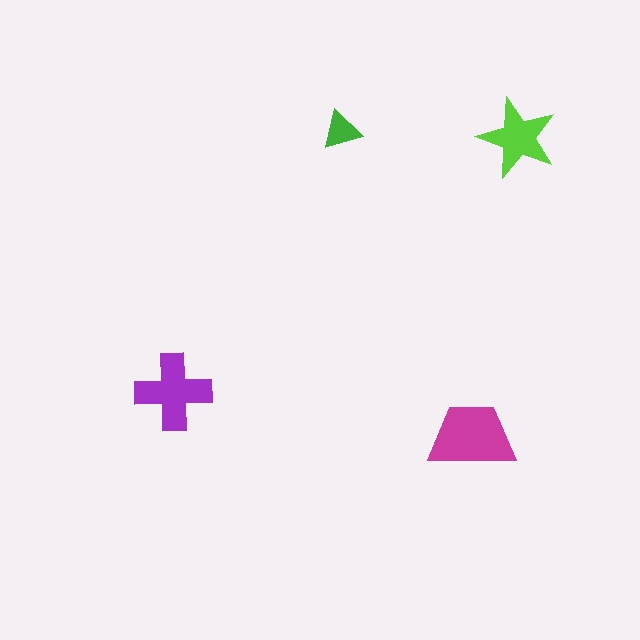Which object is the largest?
The magenta trapezoid.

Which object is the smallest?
The green triangle.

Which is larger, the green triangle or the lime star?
The lime star.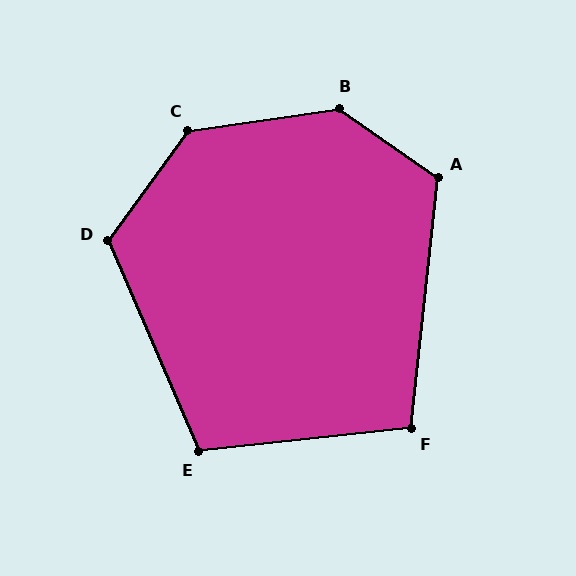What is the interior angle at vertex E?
Approximately 107 degrees (obtuse).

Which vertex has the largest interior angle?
B, at approximately 137 degrees.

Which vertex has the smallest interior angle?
F, at approximately 103 degrees.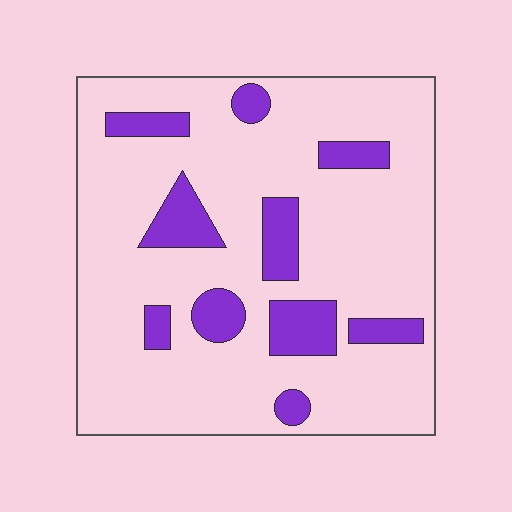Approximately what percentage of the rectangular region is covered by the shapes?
Approximately 15%.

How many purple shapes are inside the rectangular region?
10.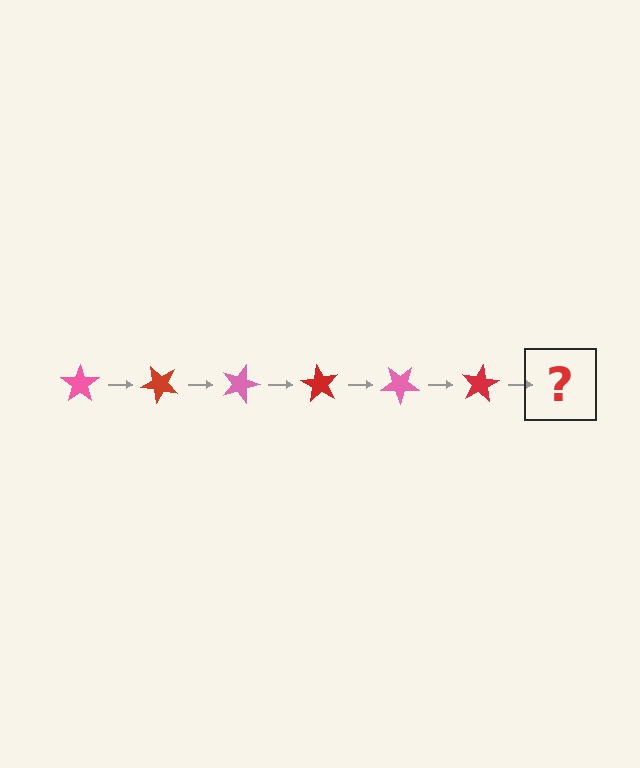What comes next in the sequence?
The next element should be a pink star, rotated 270 degrees from the start.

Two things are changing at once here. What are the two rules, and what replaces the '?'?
The two rules are that it rotates 45 degrees each step and the color cycles through pink and red. The '?' should be a pink star, rotated 270 degrees from the start.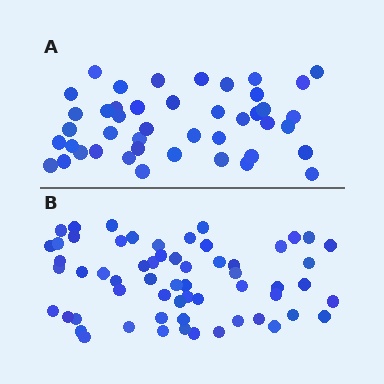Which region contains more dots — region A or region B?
Region B (the bottom region) has more dots.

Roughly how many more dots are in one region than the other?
Region B has approximately 15 more dots than region A.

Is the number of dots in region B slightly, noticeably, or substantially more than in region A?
Region B has noticeably more, but not dramatically so. The ratio is roughly 1.4 to 1.